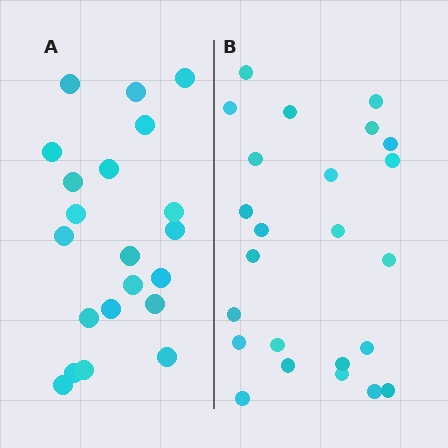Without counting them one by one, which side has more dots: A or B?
Region B (the right region) has more dots.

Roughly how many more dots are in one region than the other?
Region B has just a few more — roughly 2 or 3 more dots than region A.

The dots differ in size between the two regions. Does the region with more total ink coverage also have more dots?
No. Region A has more total ink coverage because its dots are larger, but region B actually contains more individual dots. Total area can be misleading — the number of items is what matters here.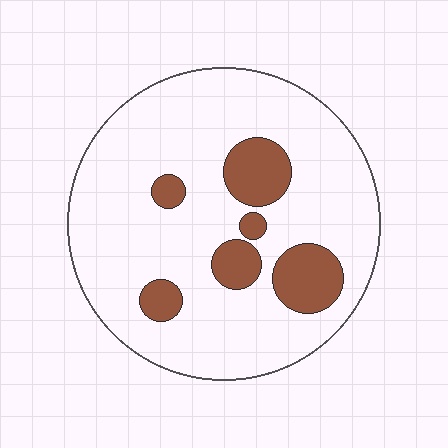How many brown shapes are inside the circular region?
6.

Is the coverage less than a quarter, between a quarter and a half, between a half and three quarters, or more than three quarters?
Less than a quarter.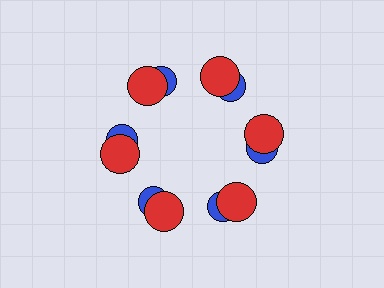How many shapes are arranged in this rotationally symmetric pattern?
There are 12 shapes, arranged in 6 groups of 2.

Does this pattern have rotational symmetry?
Yes, this pattern has 6-fold rotational symmetry. It looks the same after rotating 60 degrees around the center.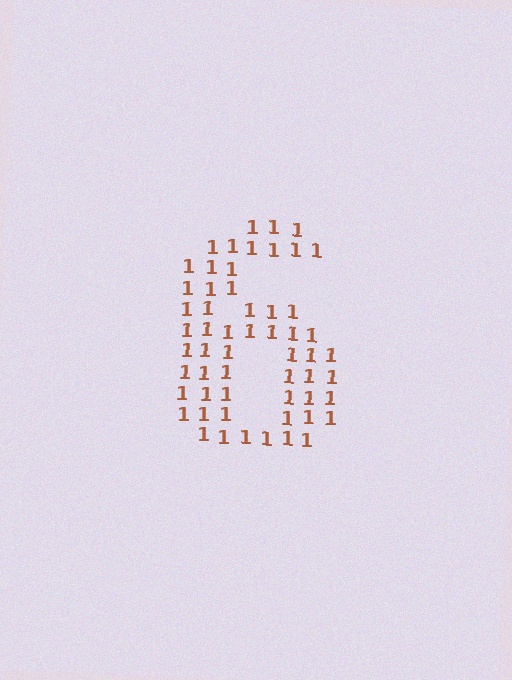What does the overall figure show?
The overall figure shows the digit 6.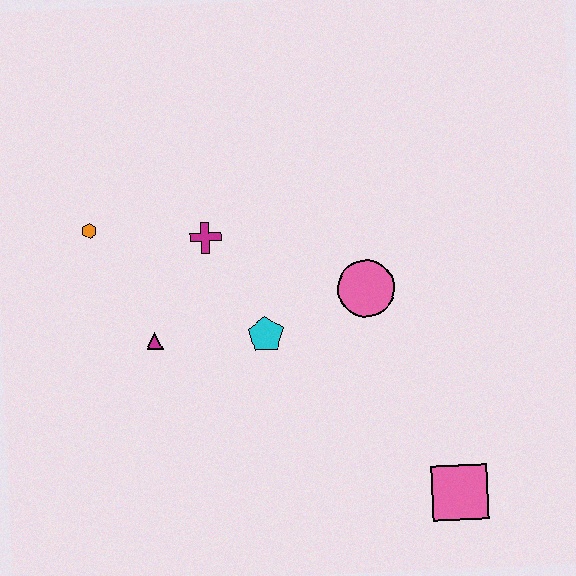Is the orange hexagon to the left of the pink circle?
Yes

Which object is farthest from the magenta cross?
The pink square is farthest from the magenta cross.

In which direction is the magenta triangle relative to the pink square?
The magenta triangle is to the left of the pink square.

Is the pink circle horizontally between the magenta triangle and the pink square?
Yes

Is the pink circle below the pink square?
No